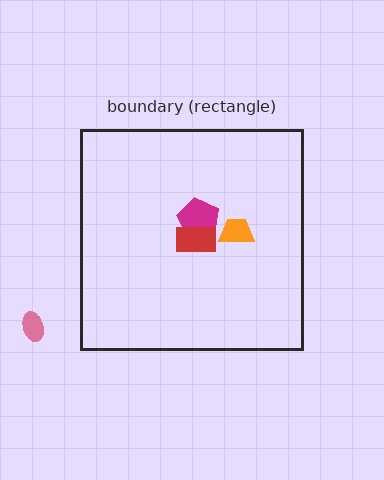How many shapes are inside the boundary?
3 inside, 1 outside.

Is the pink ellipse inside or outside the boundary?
Outside.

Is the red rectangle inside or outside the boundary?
Inside.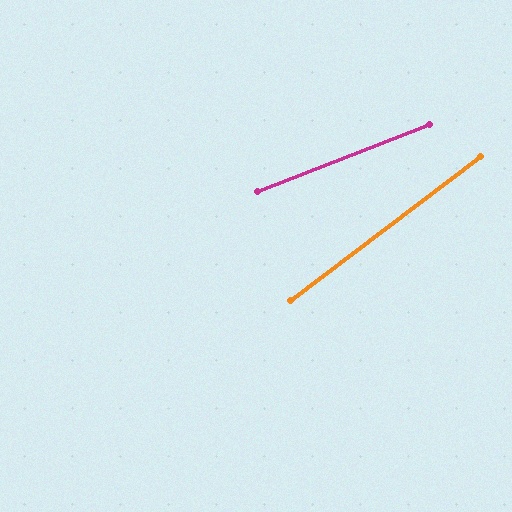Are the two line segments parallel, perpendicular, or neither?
Neither parallel nor perpendicular — they differ by about 16°.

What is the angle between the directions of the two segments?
Approximately 16 degrees.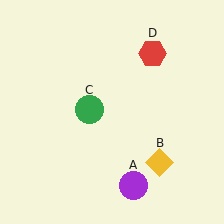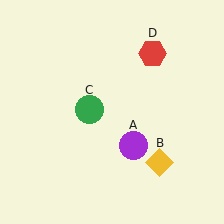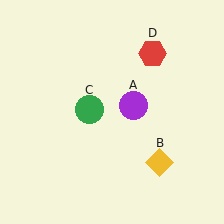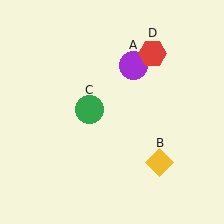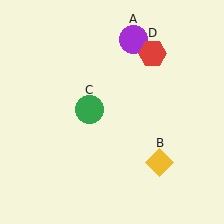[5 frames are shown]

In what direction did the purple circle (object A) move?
The purple circle (object A) moved up.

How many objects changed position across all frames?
1 object changed position: purple circle (object A).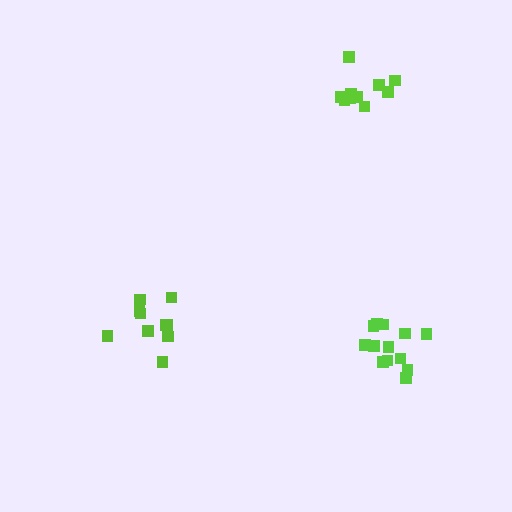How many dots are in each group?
Group 1: 13 dots, Group 2: 10 dots, Group 3: 10 dots (33 total).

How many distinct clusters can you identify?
There are 3 distinct clusters.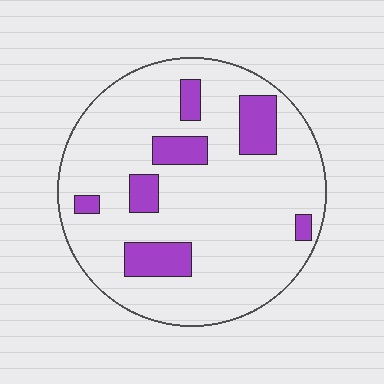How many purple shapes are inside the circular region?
7.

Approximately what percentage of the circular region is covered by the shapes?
Approximately 15%.